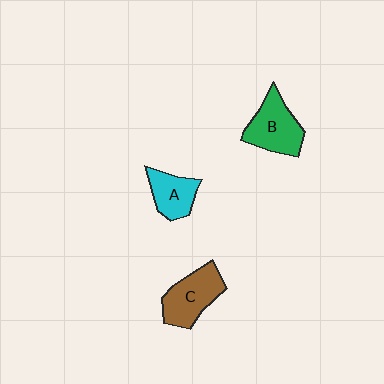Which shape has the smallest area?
Shape A (cyan).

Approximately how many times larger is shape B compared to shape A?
Approximately 1.4 times.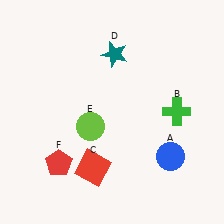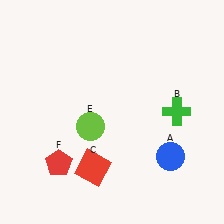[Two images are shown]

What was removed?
The teal star (D) was removed in Image 2.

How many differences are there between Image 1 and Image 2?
There is 1 difference between the two images.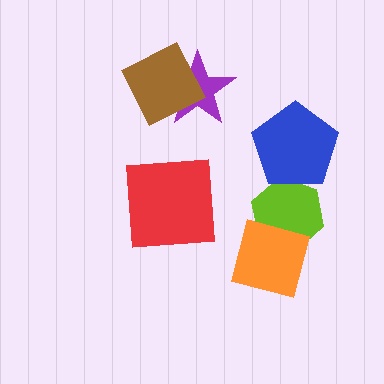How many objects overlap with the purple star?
1 object overlaps with the purple star.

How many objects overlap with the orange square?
1 object overlaps with the orange square.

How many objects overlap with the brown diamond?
1 object overlaps with the brown diamond.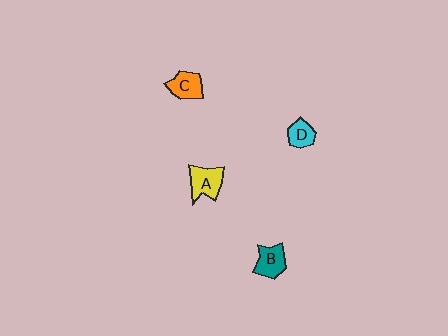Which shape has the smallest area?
Shape D (cyan).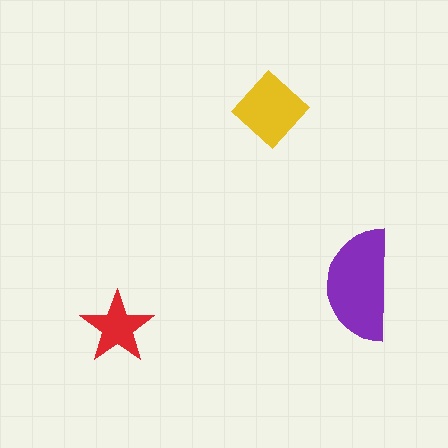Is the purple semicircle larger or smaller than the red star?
Larger.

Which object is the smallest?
The red star.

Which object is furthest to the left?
The red star is leftmost.